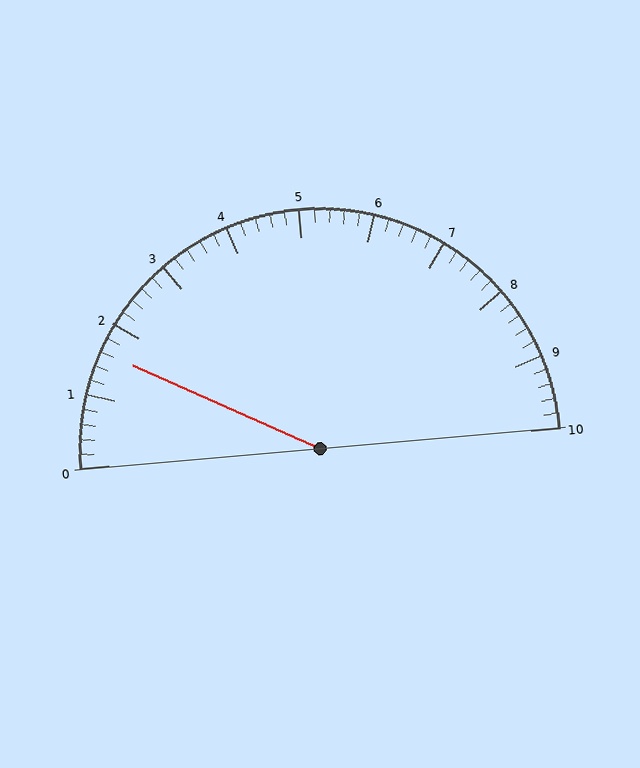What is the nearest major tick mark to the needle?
The nearest major tick mark is 2.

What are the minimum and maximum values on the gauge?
The gauge ranges from 0 to 10.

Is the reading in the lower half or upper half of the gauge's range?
The reading is in the lower half of the range (0 to 10).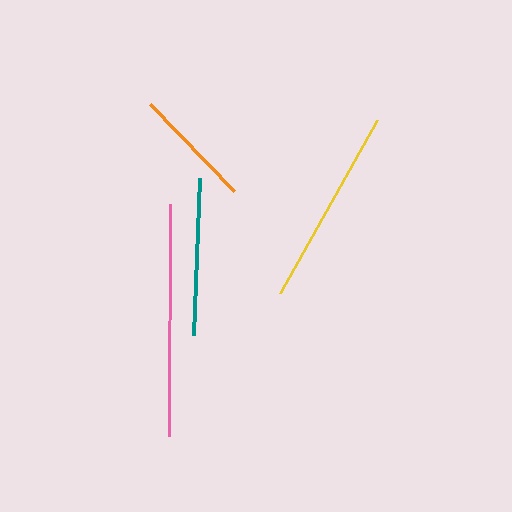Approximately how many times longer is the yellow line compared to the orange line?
The yellow line is approximately 1.6 times the length of the orange line.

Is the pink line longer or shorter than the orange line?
The pink line is longer than the orange line.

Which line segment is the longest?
The pink line is the longest at approximately 233 pixels.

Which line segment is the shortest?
The orange line is the shortest at approximately 121 pixels.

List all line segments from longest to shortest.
From longest to shortest: pink, yellow, teal, orange.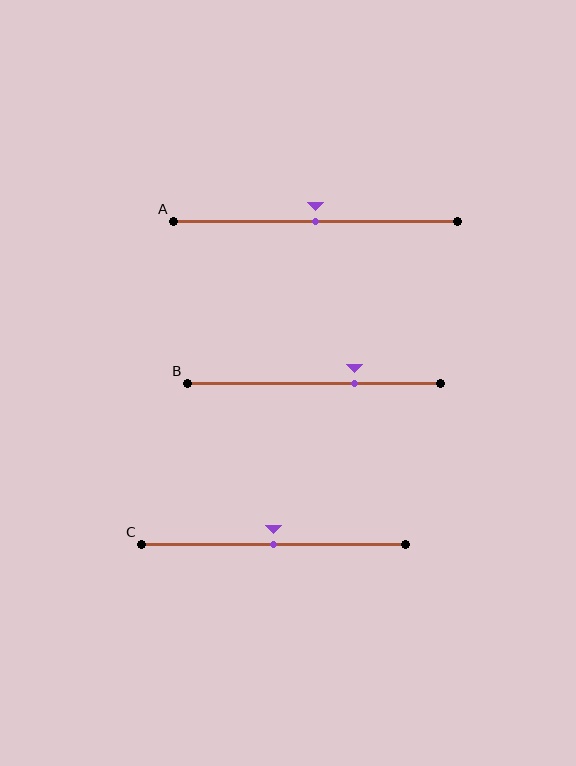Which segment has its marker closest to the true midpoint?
Segment A has its marker closest to the true midpoint.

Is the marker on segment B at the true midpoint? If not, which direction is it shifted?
No, the marker on segment B is shifted to the right by about 16% of the segment length.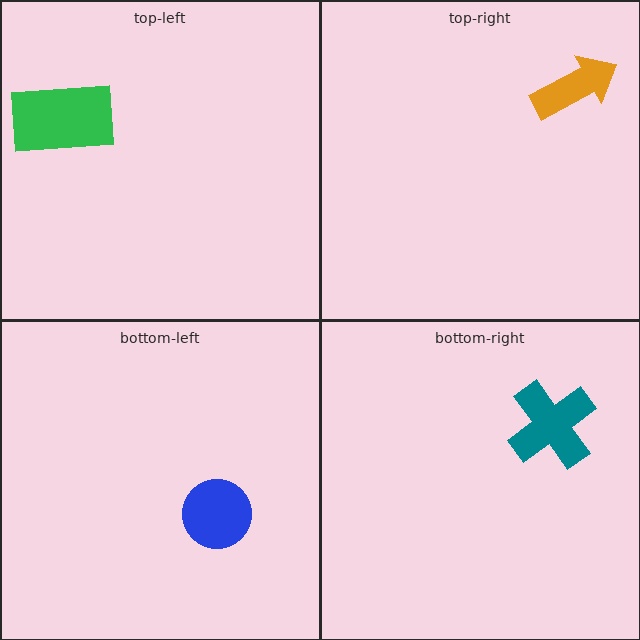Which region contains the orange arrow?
The top-right region.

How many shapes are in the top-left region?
1.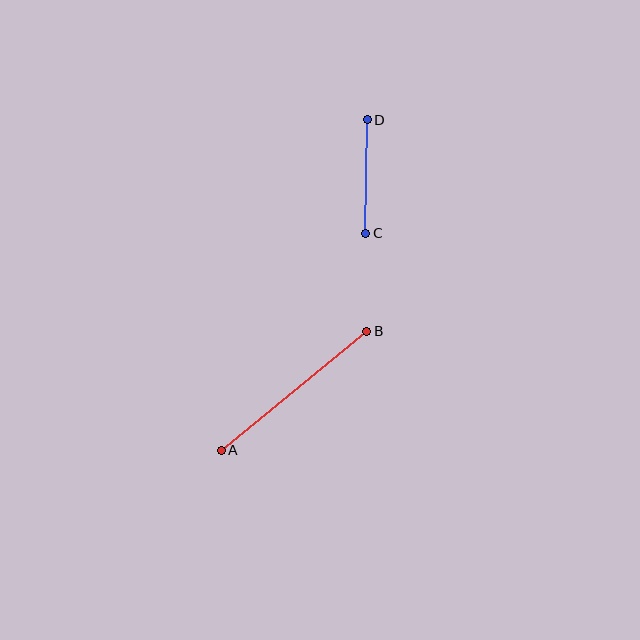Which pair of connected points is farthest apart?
Points A and B are farthest apart.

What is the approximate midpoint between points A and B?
The midpoint is at approximately (294, 391) pixels.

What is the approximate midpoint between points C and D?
The midpoint is at approximately (366, 177) pixels.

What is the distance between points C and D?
The distance is approximately 113 pixels.